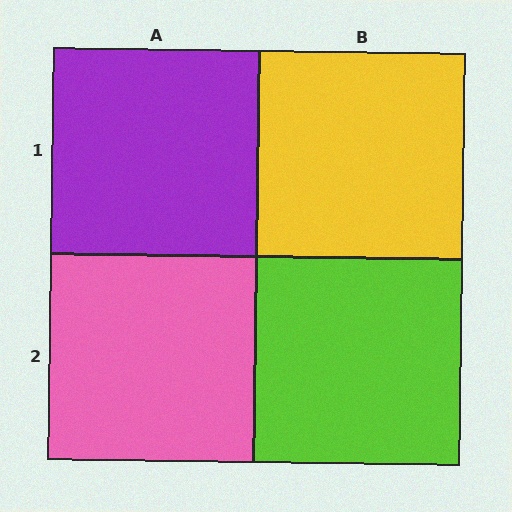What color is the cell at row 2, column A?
Pink.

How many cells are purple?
1 cell is purple.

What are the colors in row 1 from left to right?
Purple, yellow.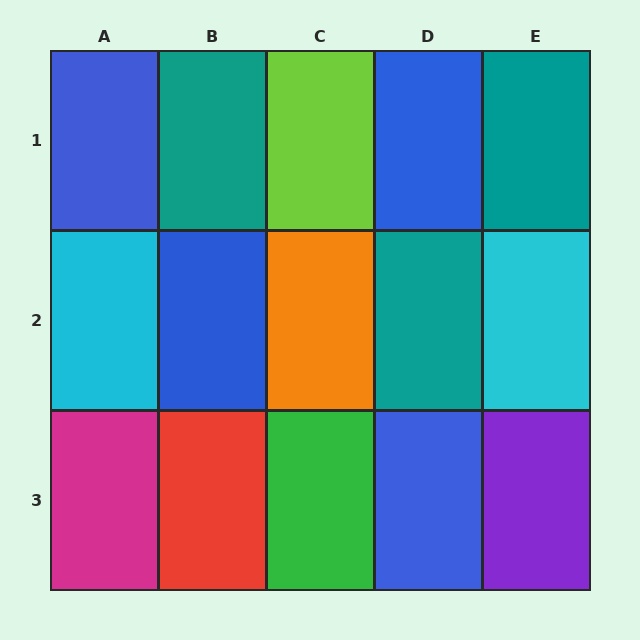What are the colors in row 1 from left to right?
Blue, teal, lime, blue, teal.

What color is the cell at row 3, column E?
Purple.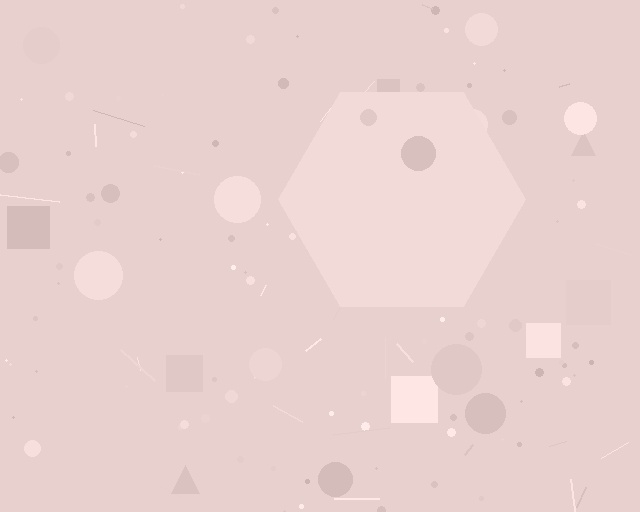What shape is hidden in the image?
A hexagon is hidden in the image.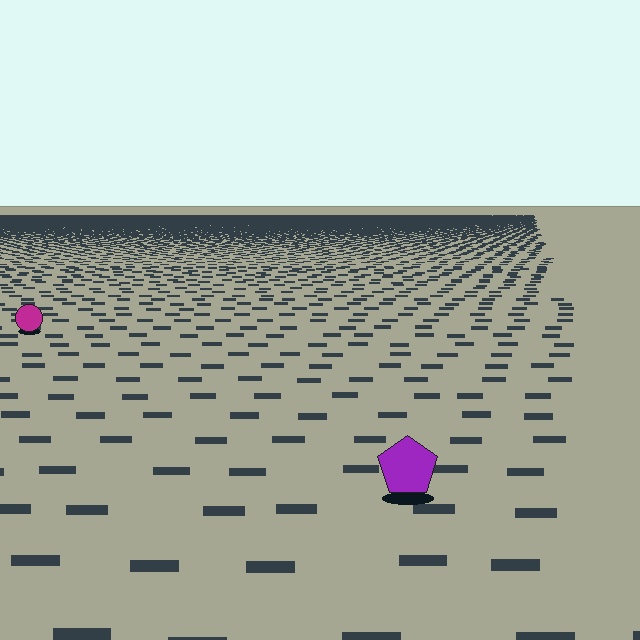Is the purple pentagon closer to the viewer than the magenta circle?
Yes. The purple pentagon is closer — you can tell from the texture gradient: the ground texture is coarser near it.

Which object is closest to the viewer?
The purple pentagon is closest. The texture marks near it are larger and more spread out.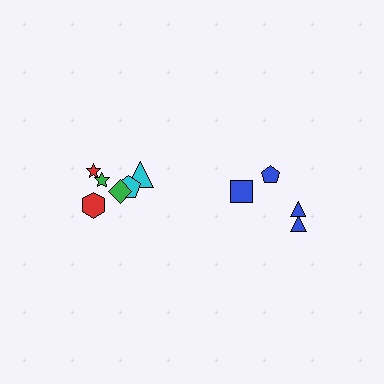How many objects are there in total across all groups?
There are 10 objects.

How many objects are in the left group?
There are 6 objects.